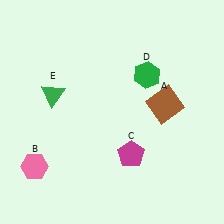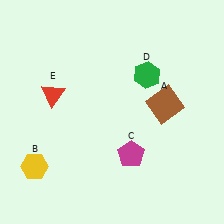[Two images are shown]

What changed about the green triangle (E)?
In Image 1, E is green. In Image 2, it changed to red.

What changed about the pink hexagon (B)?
In Image 1, B is pink. In Image 2, it changed to yellow.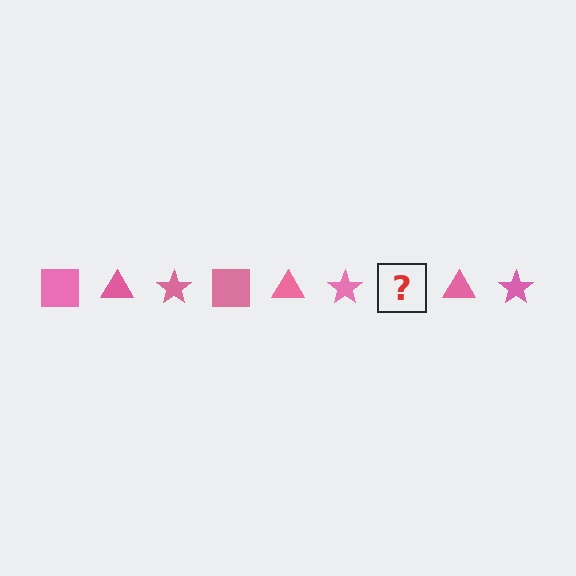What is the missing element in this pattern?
The missing element is a pink square.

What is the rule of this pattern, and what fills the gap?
The rule is that the pattern cycles through square, triangle, star shapes in pink. The gap should be filled with a pink square.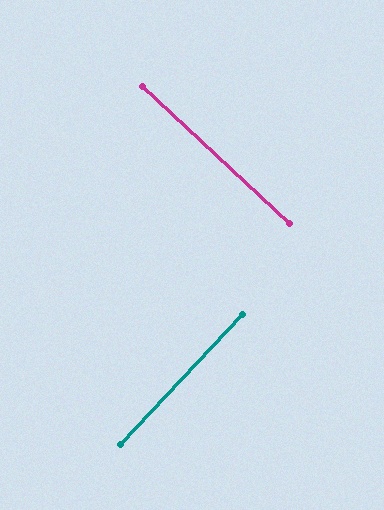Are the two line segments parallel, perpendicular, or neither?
Perpendicular — they meet at approximately 90°.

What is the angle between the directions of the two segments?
Approximately 90 degrees.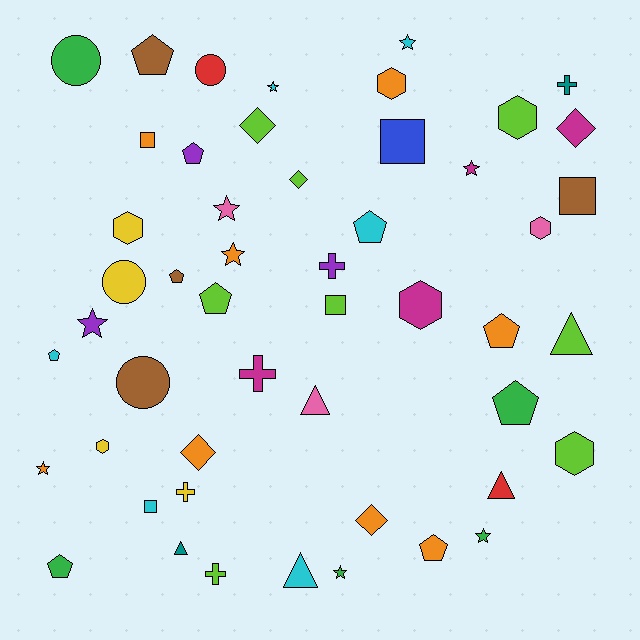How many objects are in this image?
There are 50 objects.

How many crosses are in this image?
There are 5 crosses.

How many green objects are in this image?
There are 5 green objects.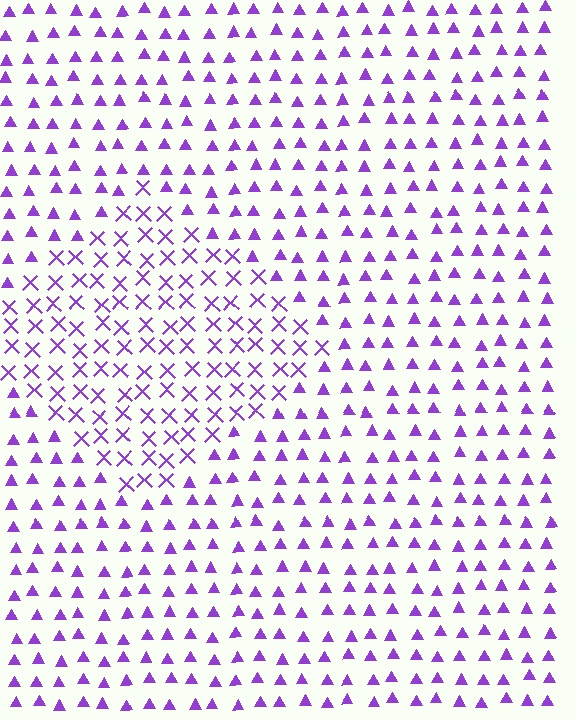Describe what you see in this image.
The image is filled with small purple elements arranged in a uniform grid. A diamond-shaped region contains X marks, while the surrounding area contains triangles. The boundary is defined purely by the change in element shape.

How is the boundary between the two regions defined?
The boundary is defined by a change in element shape: X marks inside vs. triangles outside. All elements share the same color and spacing.